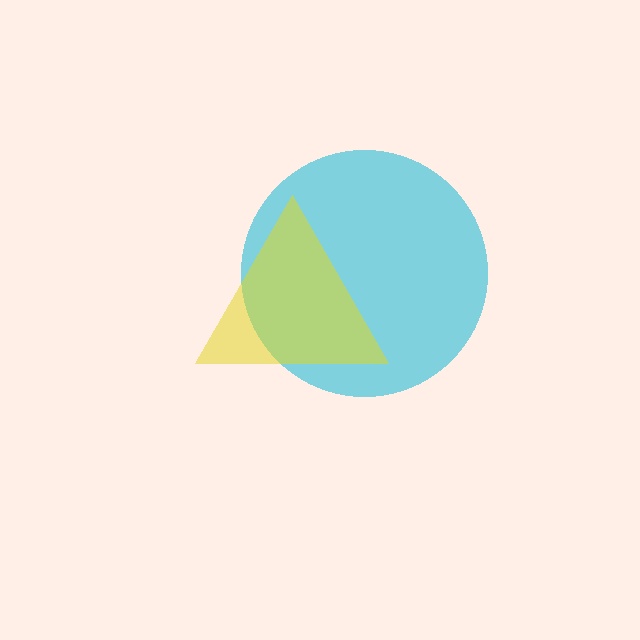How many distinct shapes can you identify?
There are 2 distinct shapes: a cyan circle, a yellow triangle.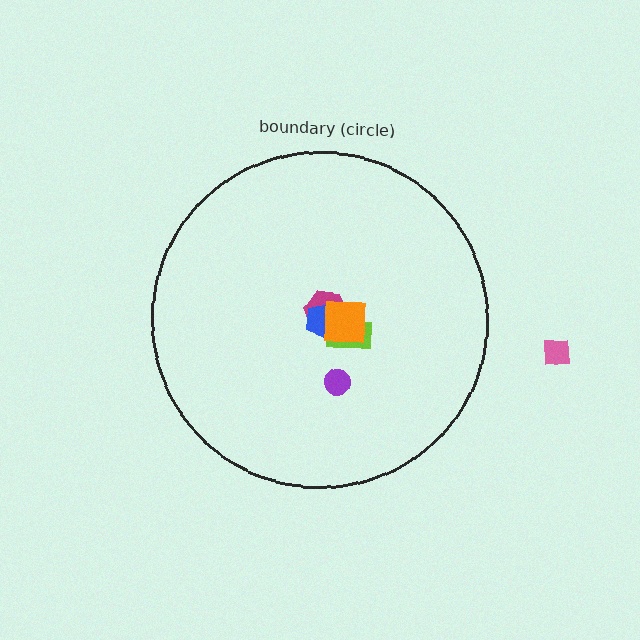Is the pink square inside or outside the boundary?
Outside.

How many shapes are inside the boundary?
5 inside, 1 outside.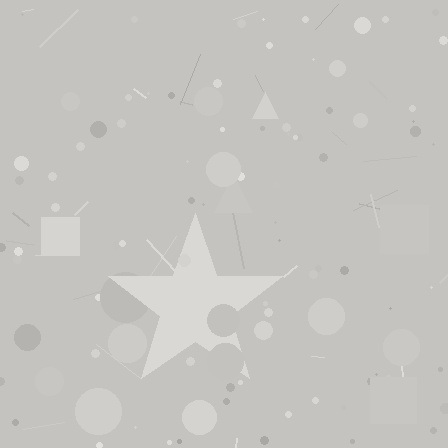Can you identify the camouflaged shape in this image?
The camouflaged shape is a star.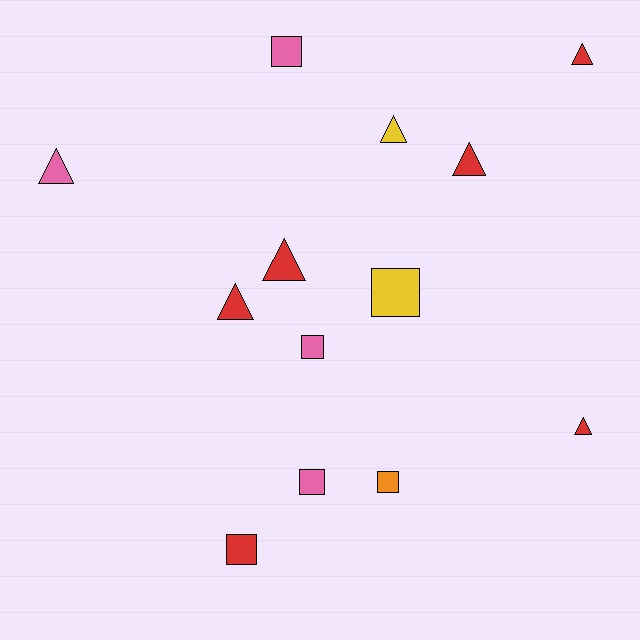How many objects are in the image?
There are 13 objects.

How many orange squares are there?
There is 1 orange square.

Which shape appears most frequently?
Triangle, with 7 objects.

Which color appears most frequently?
Red, with 6 objects.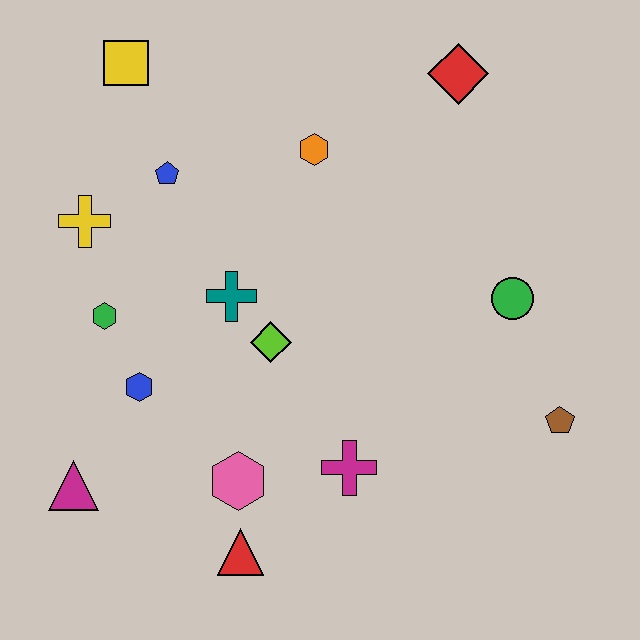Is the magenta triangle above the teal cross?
No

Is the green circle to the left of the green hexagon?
No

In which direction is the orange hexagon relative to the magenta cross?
The orange hexagon is above the magenta cross.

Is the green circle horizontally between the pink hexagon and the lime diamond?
No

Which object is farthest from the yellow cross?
The brown pentagon is farthest from the yellow cross.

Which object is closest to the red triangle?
The pink hexagon is closest to the red triangle.